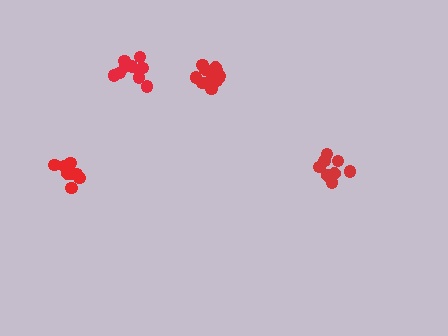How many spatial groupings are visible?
There are 4 spatial groupings.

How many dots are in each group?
Group 1: 13 dots, Group 2: 10 dots, Group 3: 9 dots, Group 4: 11 dots (43 total).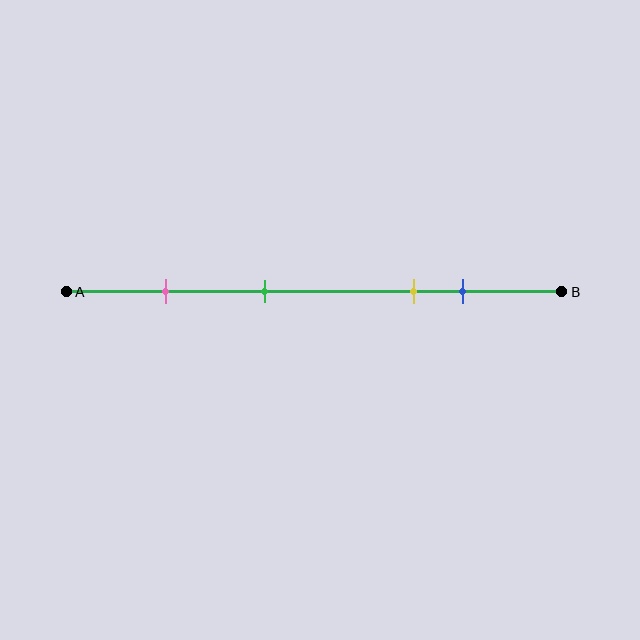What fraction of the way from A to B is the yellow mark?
The yellow mark is approximately 70% (0.7) of the way from A to B.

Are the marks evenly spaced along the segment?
No, the marks are not evenly spaced.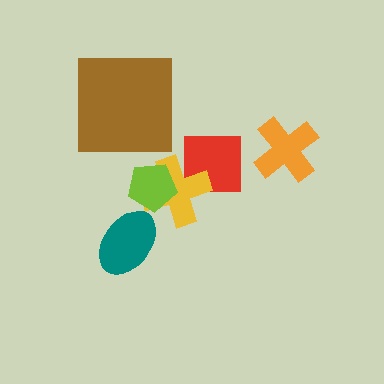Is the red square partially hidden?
Yes, it is partially covered by another shape.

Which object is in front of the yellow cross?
The lime pentagon is in front of the yellow cross.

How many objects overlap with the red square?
1 object overlaps with the red square.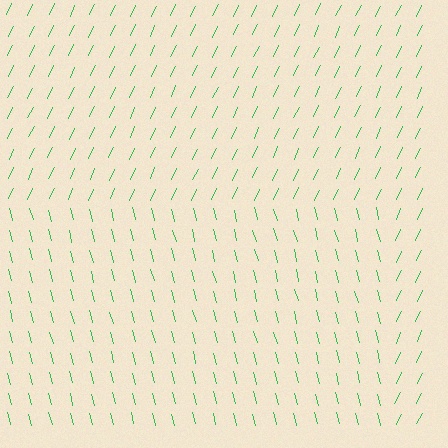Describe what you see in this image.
The image is filled with small green line segments. A rectangle region in the image has lines oriented differently from the surrounding lines, creating a visible texture boundary.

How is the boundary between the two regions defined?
The boundary is defined purely by a change in line orientation (approximately 40 degrees difference). All lines are the same color and thickness.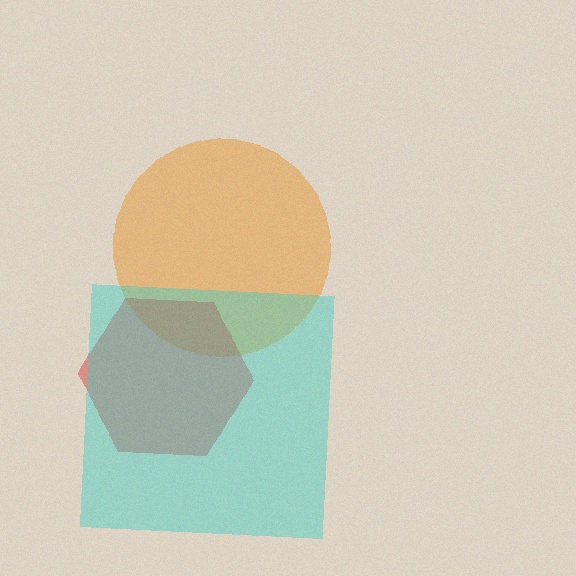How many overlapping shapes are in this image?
There are 3 overlapping shapes in the image.